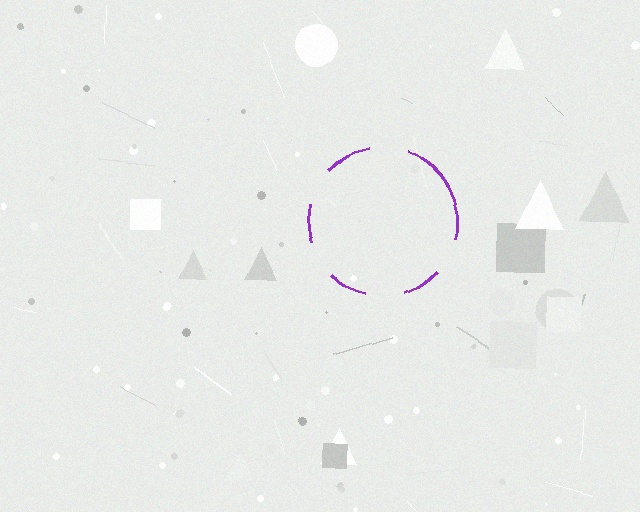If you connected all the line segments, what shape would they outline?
They would outline a circle.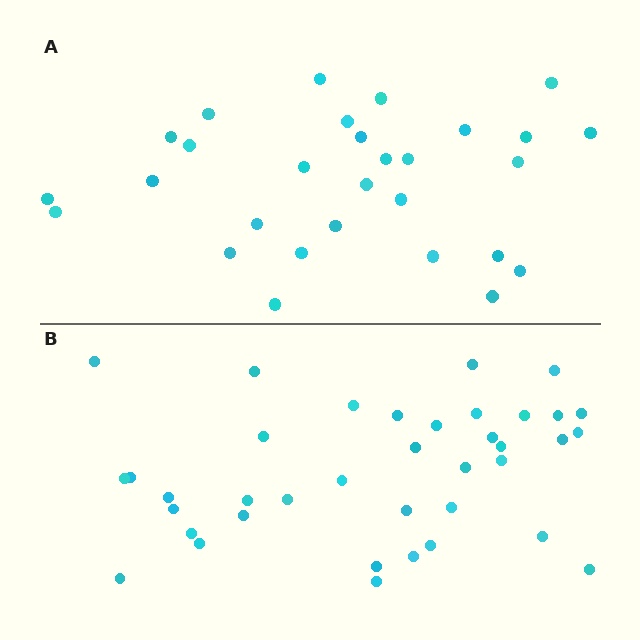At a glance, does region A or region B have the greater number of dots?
Region B (the bottom region) has more dots.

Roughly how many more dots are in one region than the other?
Region B has roughly 8 or so more dots than region A.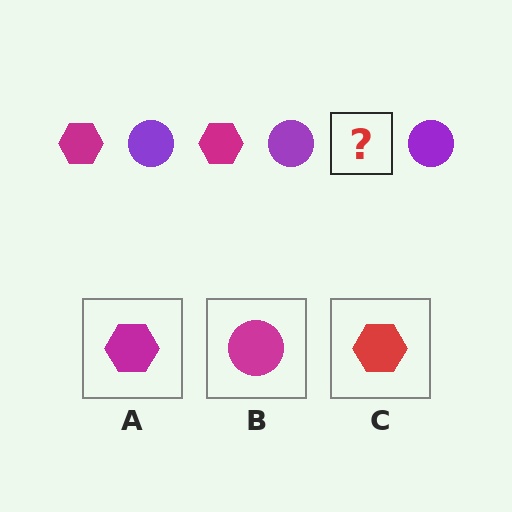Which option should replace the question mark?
Option A.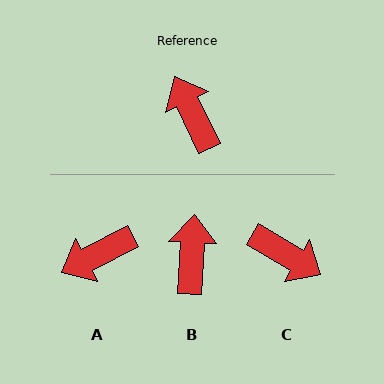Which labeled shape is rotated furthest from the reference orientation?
C, about 146 degrees away.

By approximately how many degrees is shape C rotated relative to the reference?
Approximately 146 degrees clockwise.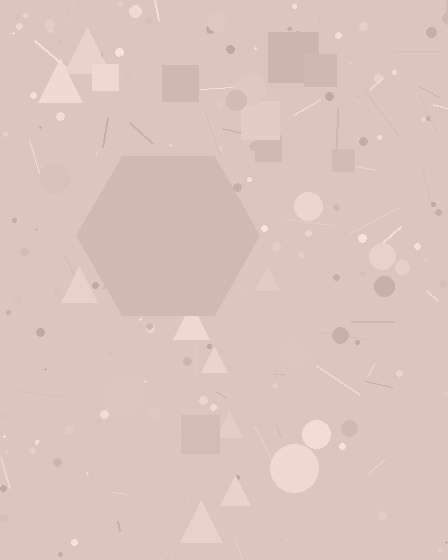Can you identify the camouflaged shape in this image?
The camouflaged shape is a hexagon.